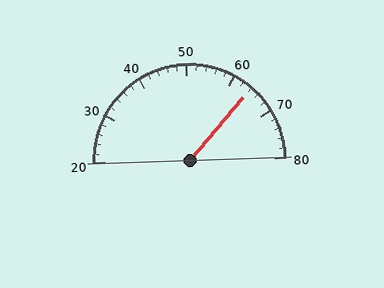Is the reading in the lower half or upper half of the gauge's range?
The reading is in the upper half of the range (20 to 80).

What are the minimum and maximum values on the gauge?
The gauge ranges from 20 to 80.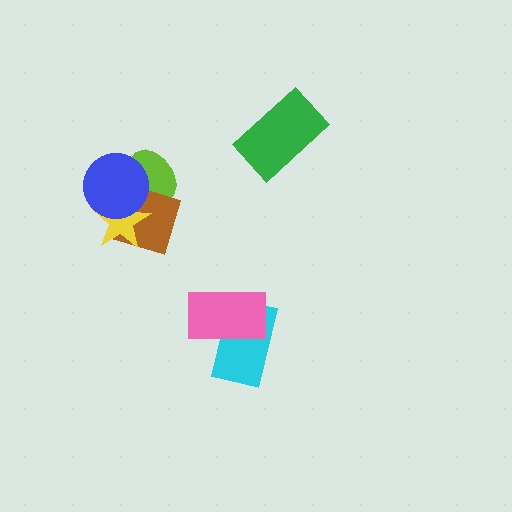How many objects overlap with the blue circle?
3 objects overlap with the blue circle.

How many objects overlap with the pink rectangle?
1 object overlaps with the pink rectangle.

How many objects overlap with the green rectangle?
0 objects overlap with the green rectangle.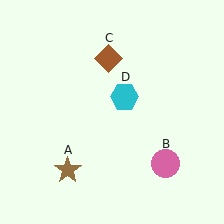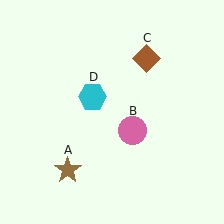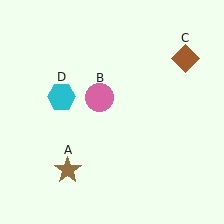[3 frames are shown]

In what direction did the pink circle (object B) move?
The pink circle (object B) moved up and to the left.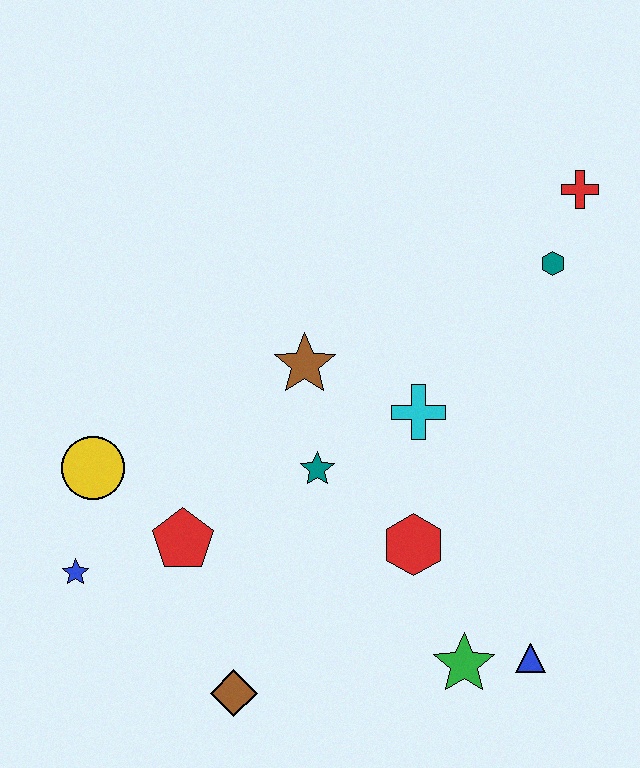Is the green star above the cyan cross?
No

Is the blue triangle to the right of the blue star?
Yes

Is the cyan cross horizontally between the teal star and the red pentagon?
No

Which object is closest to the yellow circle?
The blue star is closest to the yellow circle.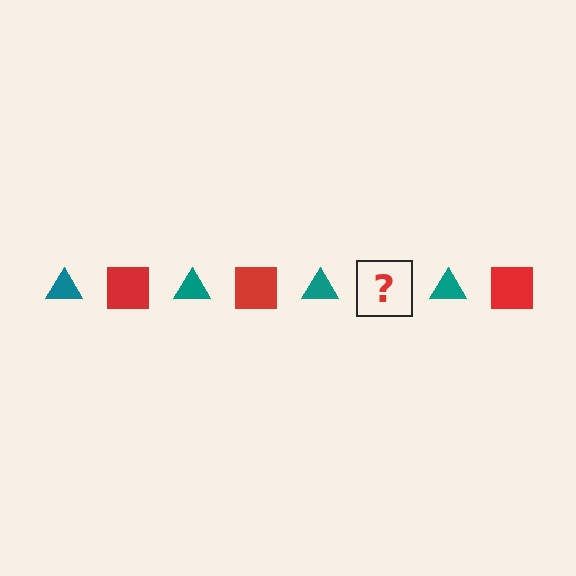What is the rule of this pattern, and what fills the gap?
The rule is that the pattern alternates between teal triangle and red square. The gap should be filled with a red square.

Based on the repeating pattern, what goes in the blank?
The blank should be a red square.